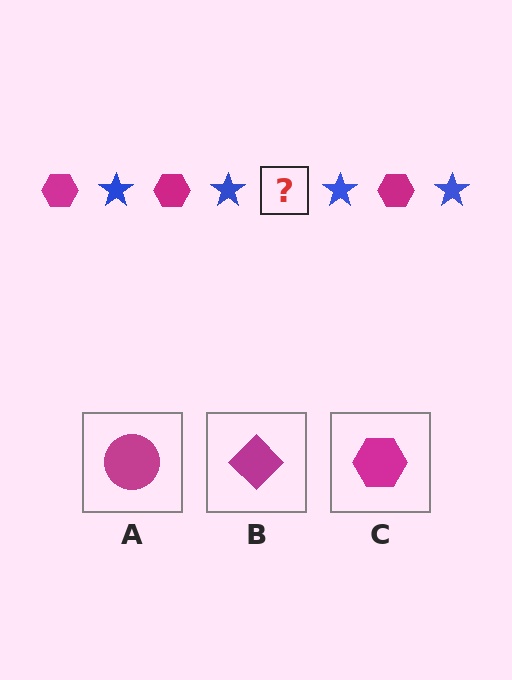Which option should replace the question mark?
Option C.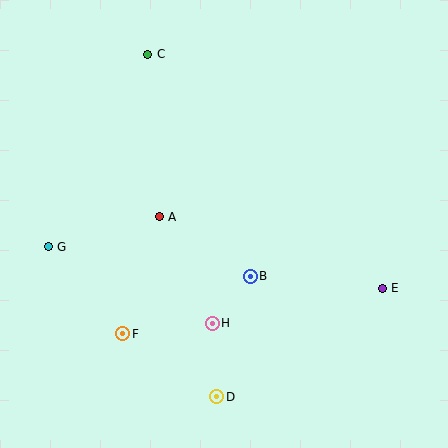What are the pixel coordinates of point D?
Point D is at (217, 397).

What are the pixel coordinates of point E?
Point E is at (382, 288).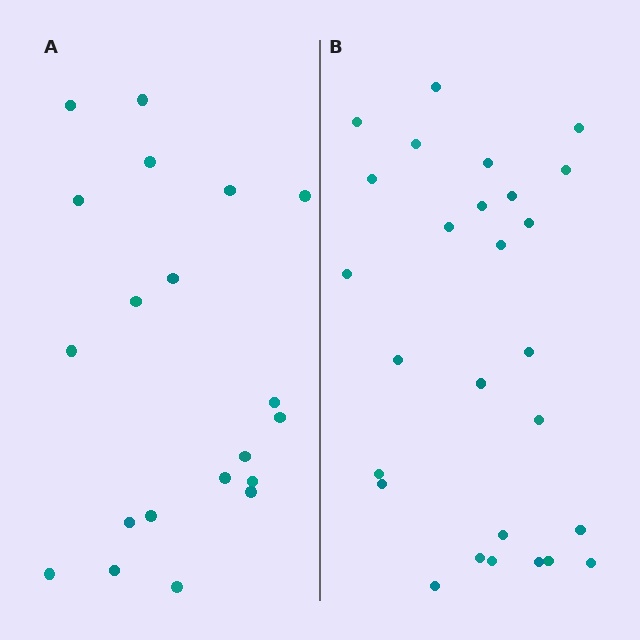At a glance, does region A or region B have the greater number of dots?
Region B (the right region) has more dots.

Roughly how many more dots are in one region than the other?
Region B has roughly 8 or so more dots than region A.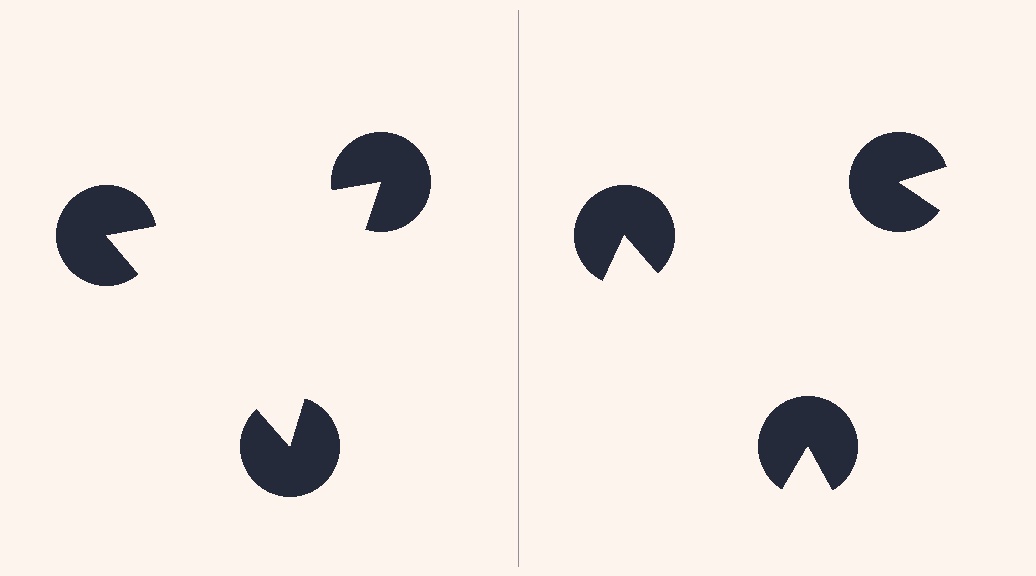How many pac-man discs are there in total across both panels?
6 — 3 on each side.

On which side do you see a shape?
An illusory triangle appears on the left side. On the right side the wedge cuts are rotated, so no coherent shape forms.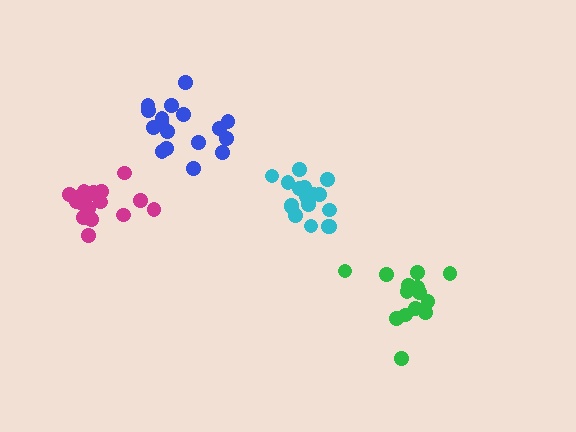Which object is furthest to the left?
The magenta cluster is leftmost.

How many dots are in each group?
Group 1: 14 dots, Group 2: 17 dots, Group 3: 17 dots, Group 4: 17 dots (65 total).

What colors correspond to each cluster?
The clusters are colored: green, magenta, cyan, blue.